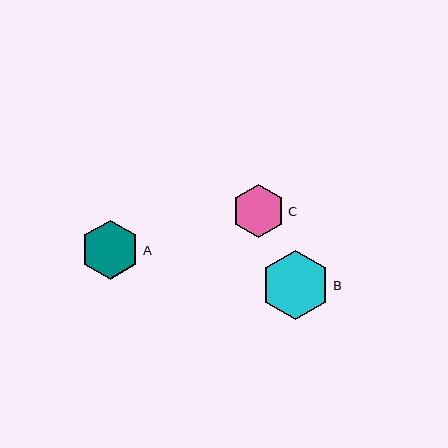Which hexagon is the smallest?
Hexagon C is the smallest with a size of approximately 54 pixels.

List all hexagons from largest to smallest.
From largest to smallest: B, A, C.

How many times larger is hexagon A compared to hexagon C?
Hexagon A is approximately 1.1 times the size of hexagon C.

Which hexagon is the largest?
Hexagon B is the largest with a size of approximately 69 pixels.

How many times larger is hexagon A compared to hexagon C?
Hexagon A is approximately 1.1 times the size of hexagon C.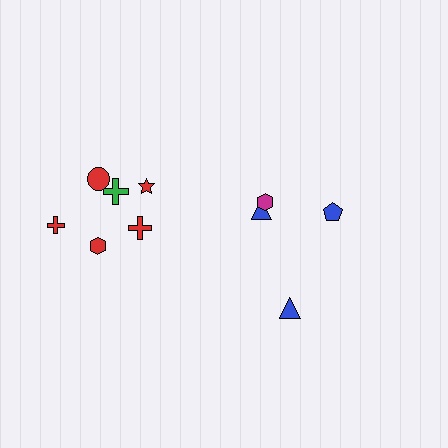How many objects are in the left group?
There are 6 objects.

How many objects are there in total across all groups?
There are 10 objects.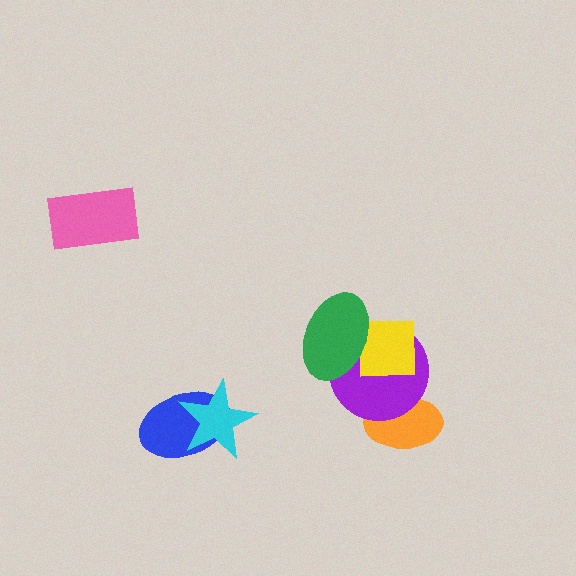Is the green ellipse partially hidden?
No, no other shape covers it.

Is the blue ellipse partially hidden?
Yes, it is partially covered by another shape.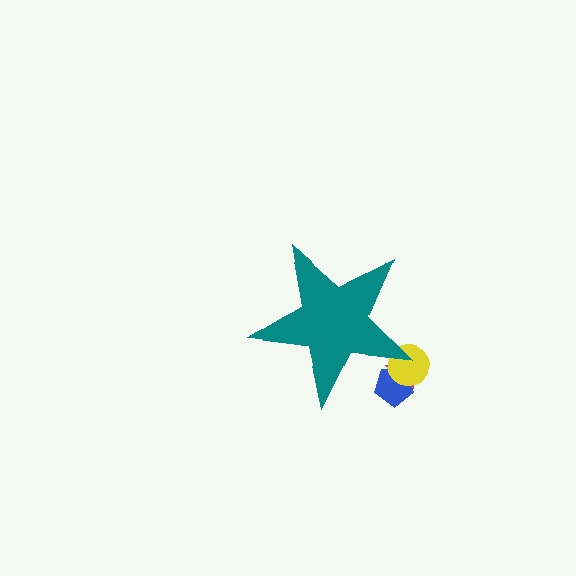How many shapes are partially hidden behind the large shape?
3 shapes are partially hidden.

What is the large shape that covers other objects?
A teal star.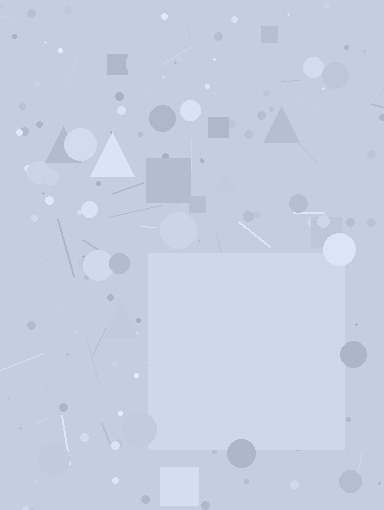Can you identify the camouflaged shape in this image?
The camouflaged shape is a square.